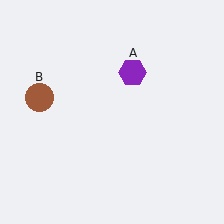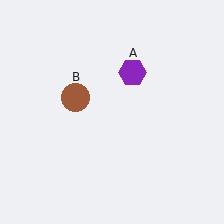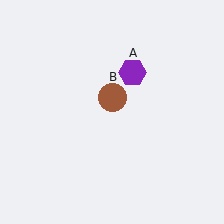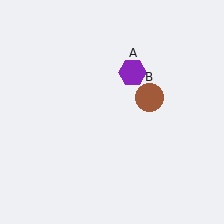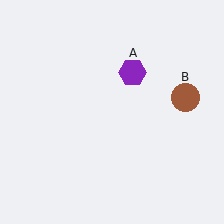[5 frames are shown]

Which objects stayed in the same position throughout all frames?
Purple hexagon (object A) remained stationary.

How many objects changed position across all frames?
1 object changed position: brown circle (object B).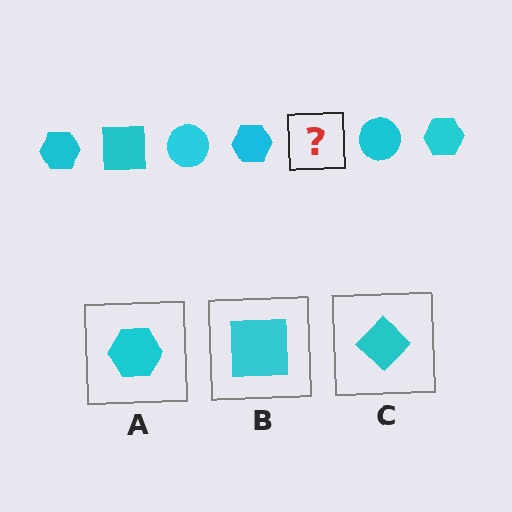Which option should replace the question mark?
Option B.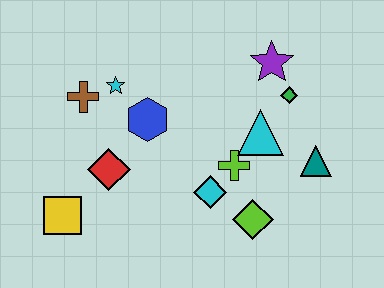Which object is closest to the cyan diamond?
The lime cross is closest to the cyan diamond.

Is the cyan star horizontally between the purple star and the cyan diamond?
No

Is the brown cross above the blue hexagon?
Yes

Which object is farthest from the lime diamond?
The brown cross is farthest from the lime diamond.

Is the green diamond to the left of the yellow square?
No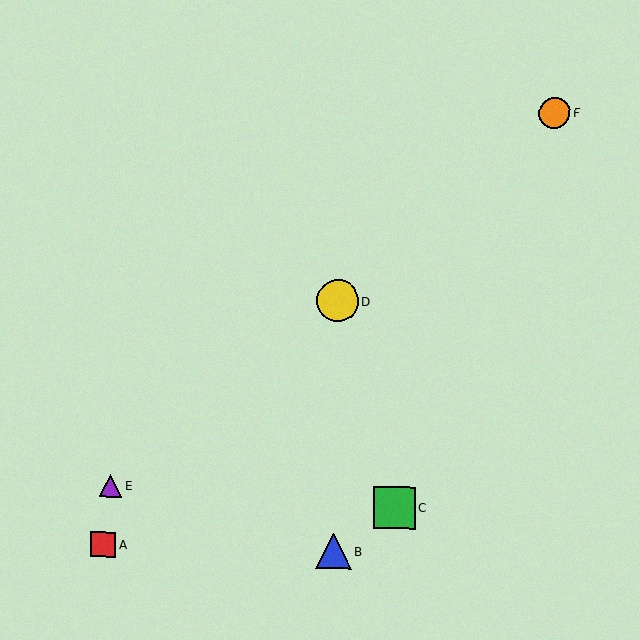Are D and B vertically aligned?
Yes, both are at x≈338.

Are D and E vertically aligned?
No, D is at x≈338 and E is at x≈111.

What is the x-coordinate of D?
Object D is at x≈338.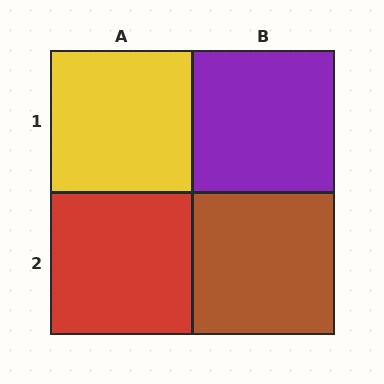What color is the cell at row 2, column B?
Brown.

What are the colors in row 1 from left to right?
Yellow, purple.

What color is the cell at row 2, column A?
Red.